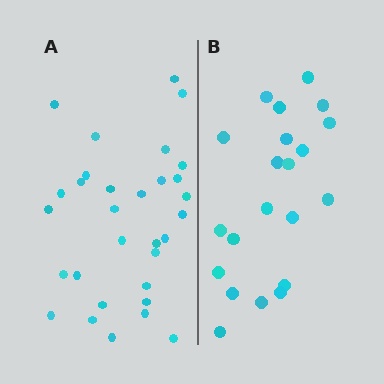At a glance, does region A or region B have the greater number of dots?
Region A (the left region) has more dots.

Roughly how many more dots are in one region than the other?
Region A has roughly 10 or so more dots than region B.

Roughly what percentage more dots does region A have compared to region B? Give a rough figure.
About 50% more.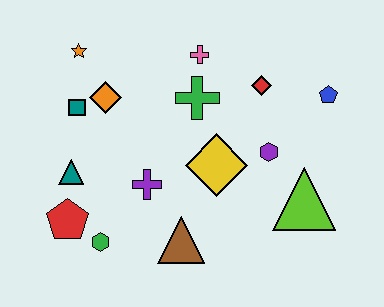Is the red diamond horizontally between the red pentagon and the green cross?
No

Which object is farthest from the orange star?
The lime triangle is farthest from the orange star.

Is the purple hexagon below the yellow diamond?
No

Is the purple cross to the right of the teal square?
Yes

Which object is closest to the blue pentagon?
The red diamond is closest to the blue pentagon.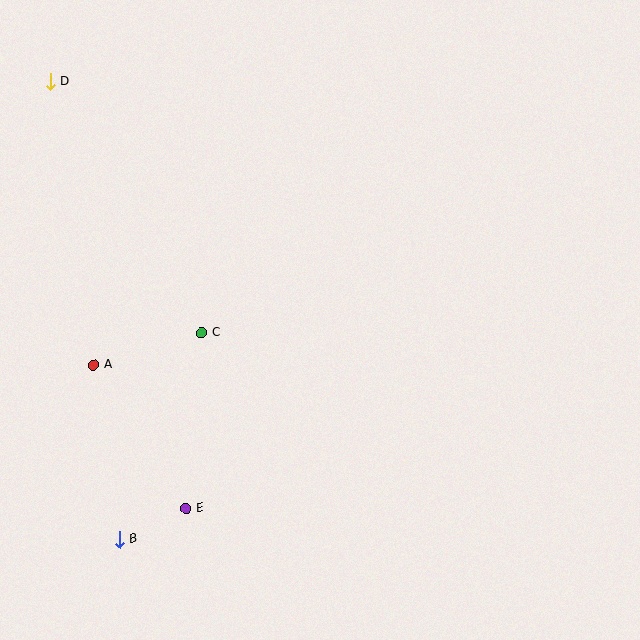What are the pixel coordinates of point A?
Point A is at (94, 365).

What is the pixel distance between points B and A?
The distance between B and A is 176 pixels.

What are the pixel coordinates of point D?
Point D is at (50, 81).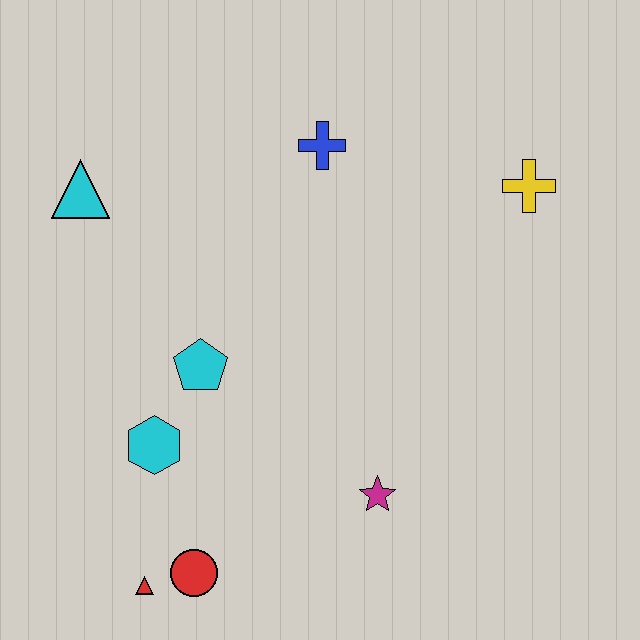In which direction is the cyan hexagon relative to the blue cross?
The cyan hexagon is below the blue cross.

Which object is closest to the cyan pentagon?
The cyan hexagon is closest to the cyan pentagon.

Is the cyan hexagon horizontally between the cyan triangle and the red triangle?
No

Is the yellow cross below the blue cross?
Yes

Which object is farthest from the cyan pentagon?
The yellow cross is farthest from the cyan pentagon.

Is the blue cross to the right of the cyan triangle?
Yes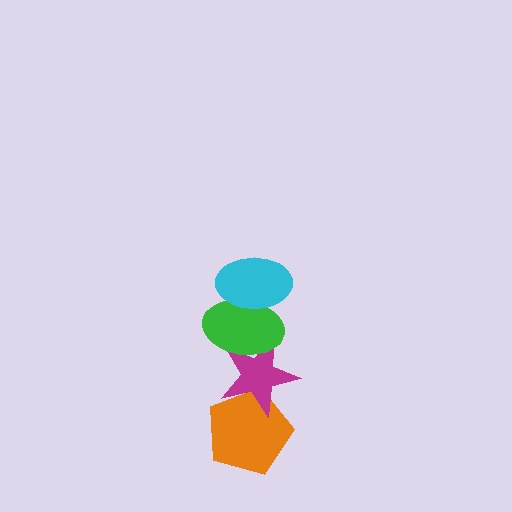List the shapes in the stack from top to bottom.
From top to bottom: the cyan ellipse, the green ellipse, the magenta star, the orange pentagon.